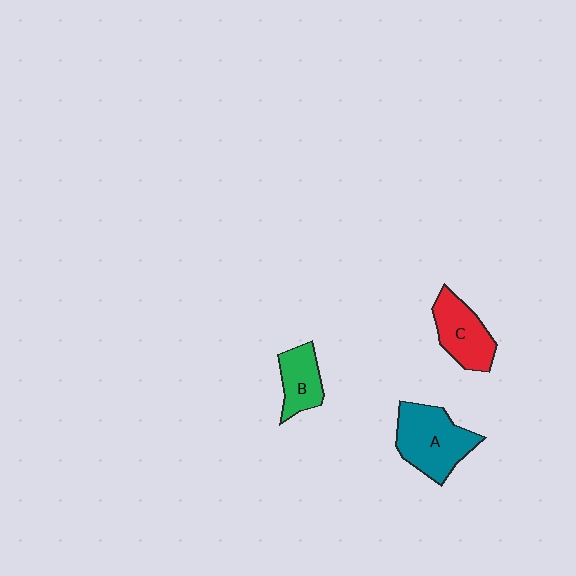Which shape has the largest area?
Shape A (teal).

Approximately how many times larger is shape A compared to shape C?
Approximately 1.3 times.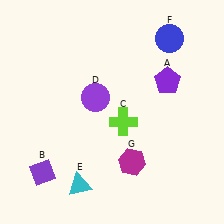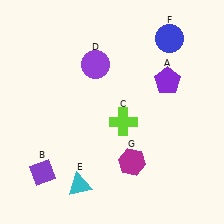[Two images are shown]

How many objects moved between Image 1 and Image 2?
1 object moved between the two images.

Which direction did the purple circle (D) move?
The purple circle (D) moved up.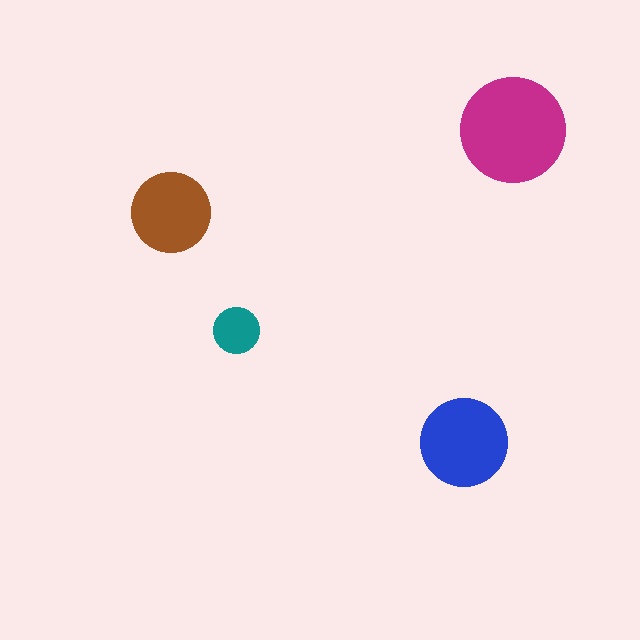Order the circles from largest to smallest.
the magenta one, the blue one, the brown one, the teal one.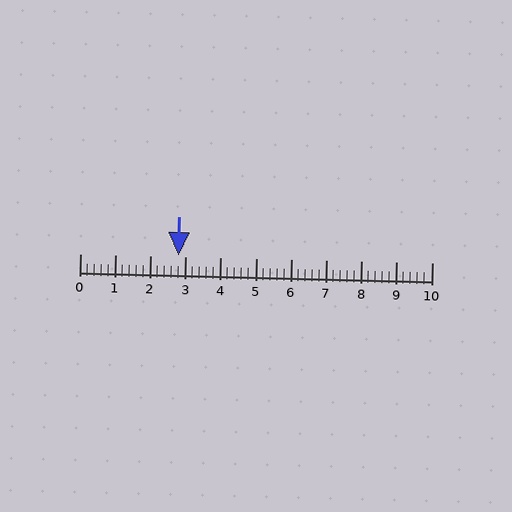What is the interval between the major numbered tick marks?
The major tick marks are spaced 1 units apart.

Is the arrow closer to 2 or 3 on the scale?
The arrow is closer to 3.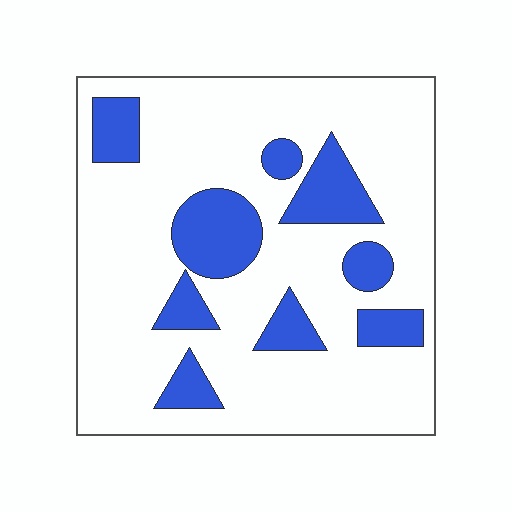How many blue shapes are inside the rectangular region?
9.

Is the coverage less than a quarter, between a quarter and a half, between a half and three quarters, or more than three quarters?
Less than a quarter.